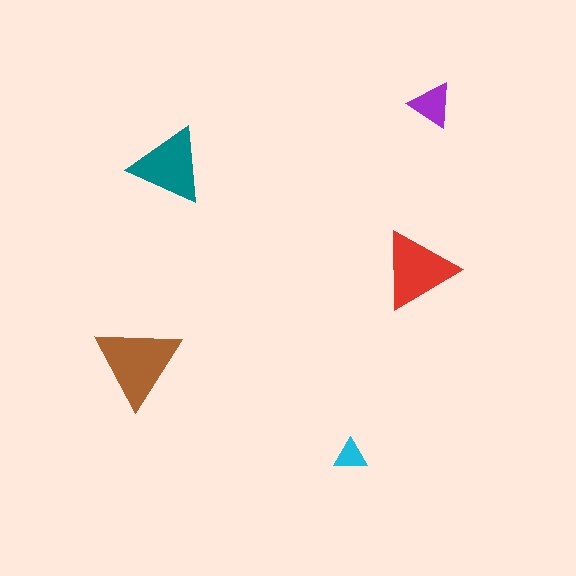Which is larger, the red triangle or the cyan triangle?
The red one.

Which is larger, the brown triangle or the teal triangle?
The brown one.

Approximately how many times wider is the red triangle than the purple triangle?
About 1.5 times wider.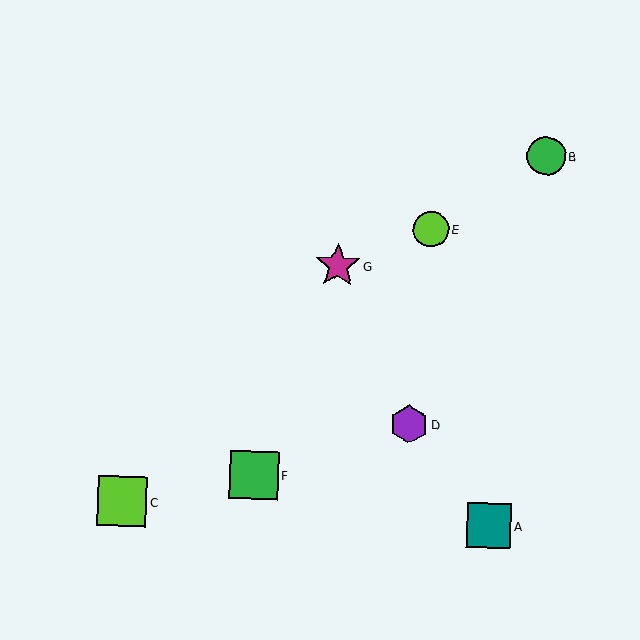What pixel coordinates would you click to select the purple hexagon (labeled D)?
Click at (409, 424) to select the purple hexagon D.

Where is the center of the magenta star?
The center of the magenta star is at (338, 266).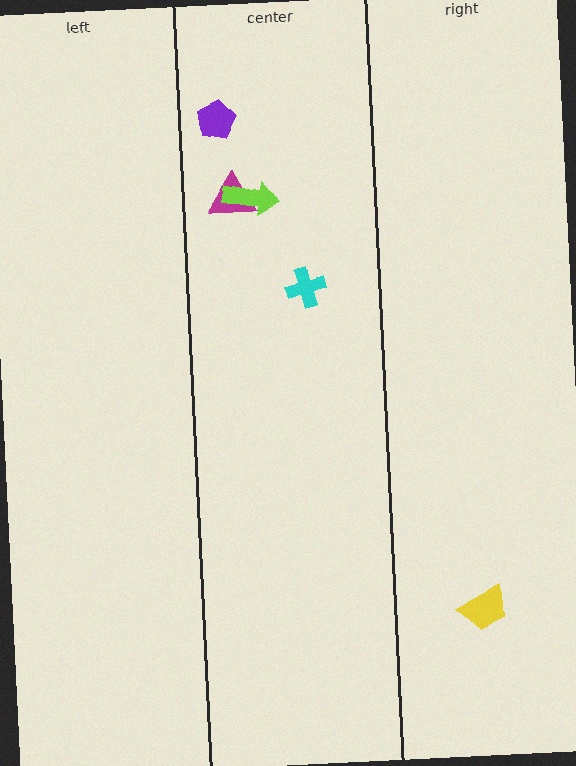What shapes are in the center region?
The cyan cross, the magenta triangle, the lime arrow, the purple pentagon.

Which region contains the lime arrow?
The center region.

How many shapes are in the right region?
1.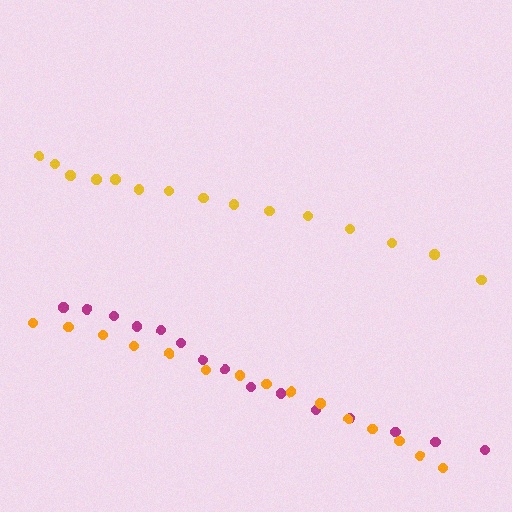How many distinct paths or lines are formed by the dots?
There are 3 distinct paths.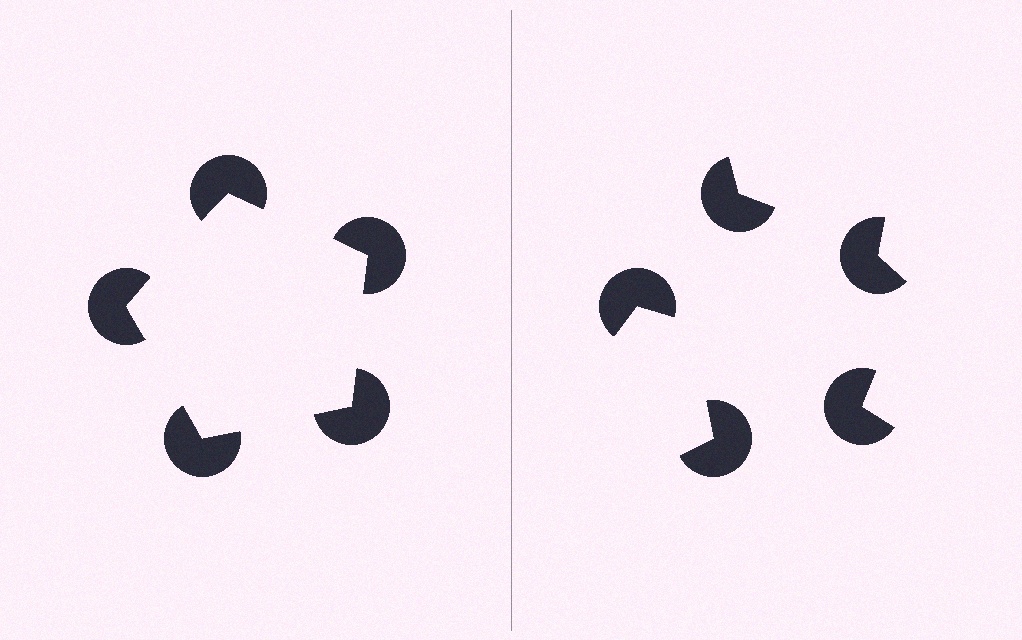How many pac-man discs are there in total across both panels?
10 — 5 on each side.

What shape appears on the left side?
An illusory pentagon.